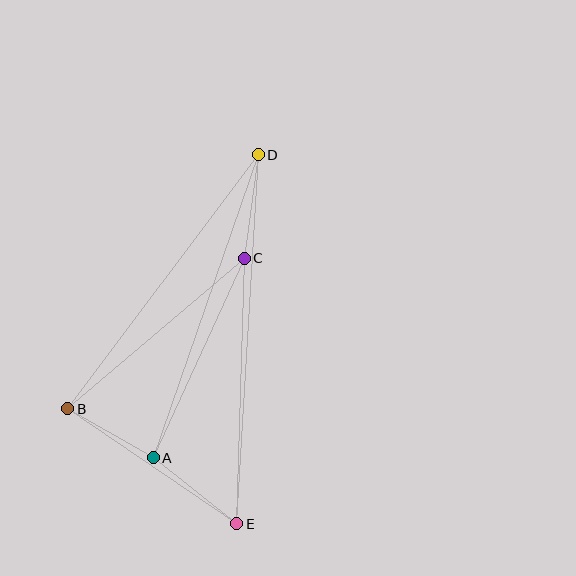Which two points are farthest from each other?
Points D and E are farthest from each other.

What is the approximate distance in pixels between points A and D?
The distance between A and D is approximately 321 pixels.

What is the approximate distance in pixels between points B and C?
The distance between B and C is approximately 232 pixels.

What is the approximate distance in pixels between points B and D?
The distance between B and D is approximately 317 pixels.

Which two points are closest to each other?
Points A and B are closest to each other.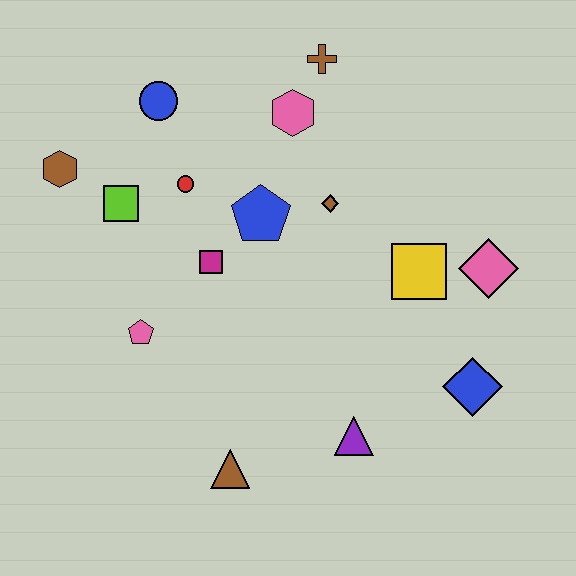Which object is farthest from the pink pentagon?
The pink diamond is farthest from the pink pentagon.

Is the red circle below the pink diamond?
No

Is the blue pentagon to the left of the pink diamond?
Yes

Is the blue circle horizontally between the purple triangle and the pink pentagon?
Yes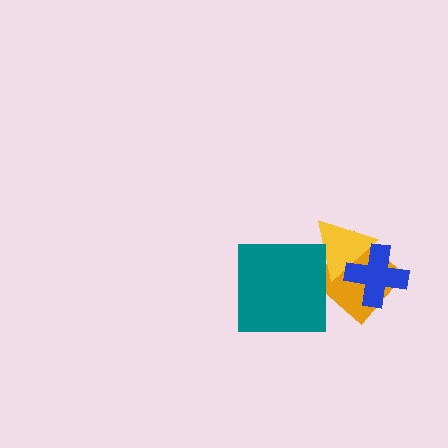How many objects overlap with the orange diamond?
3 objects overlap with the orange diamond.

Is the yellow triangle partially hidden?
Yes, it is partially covered by another shape.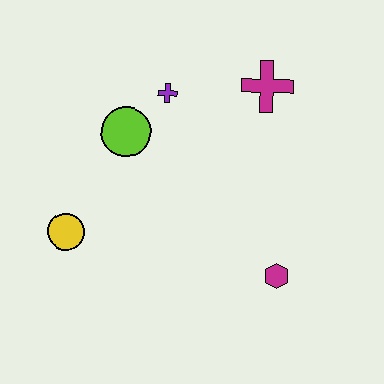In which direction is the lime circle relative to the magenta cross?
The lime circle is to the left of the magenta cross.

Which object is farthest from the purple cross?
The magenta hexagon is farthest from the purple cross.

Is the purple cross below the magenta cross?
Yes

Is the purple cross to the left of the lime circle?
No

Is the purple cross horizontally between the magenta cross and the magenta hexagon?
No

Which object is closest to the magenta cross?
The purple cross is closest to the magenta cross.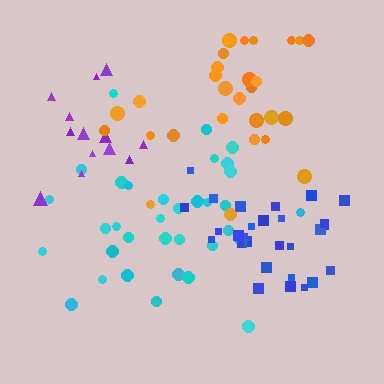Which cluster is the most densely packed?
Blue.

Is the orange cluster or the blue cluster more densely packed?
Blue.